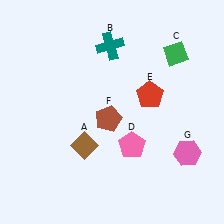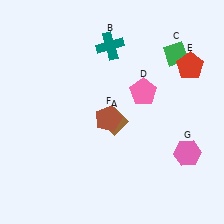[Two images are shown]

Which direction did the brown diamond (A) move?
The brown diamond (A) moved right.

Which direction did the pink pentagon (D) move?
The pink pentagon (D) moved up.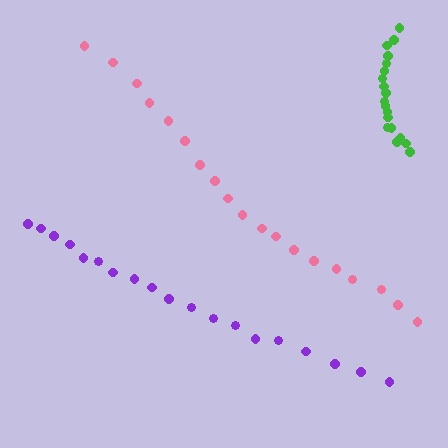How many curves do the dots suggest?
There are 3 distinct paths.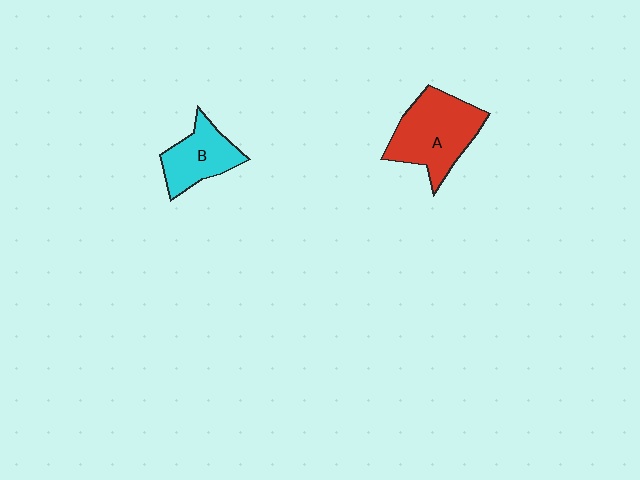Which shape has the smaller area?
Shape B (cyan).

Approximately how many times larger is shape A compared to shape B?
Approximately 1.5 times.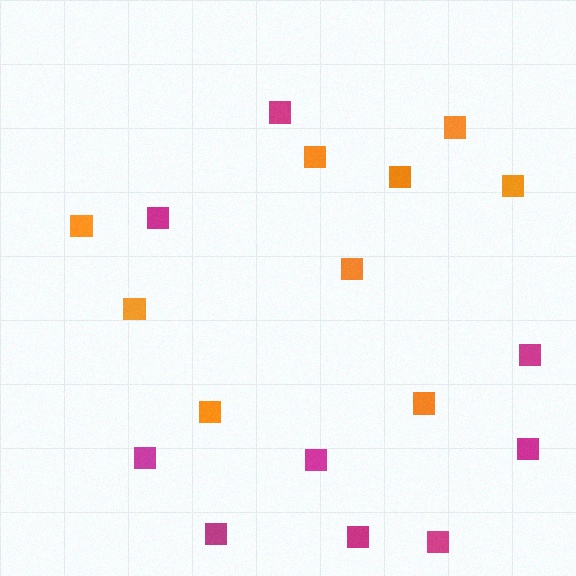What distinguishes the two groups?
There are 2 groups: one group of orange squares (9) and one group of magenta squares (9).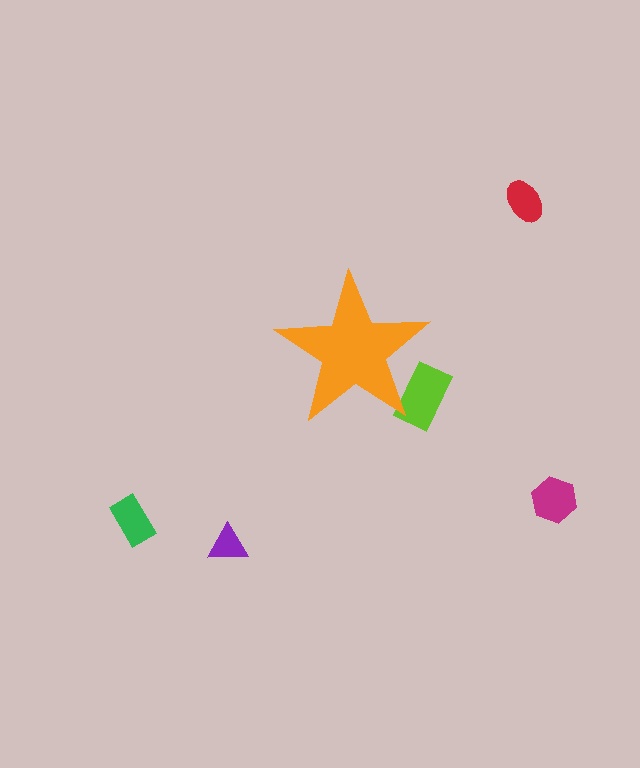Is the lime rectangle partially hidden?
Yes, the lime rectangle is partially hidden behind the orange star.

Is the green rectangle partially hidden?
No, the green rectangle is fully visible.